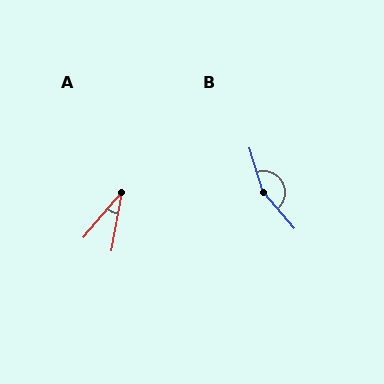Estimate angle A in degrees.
Approximately 30 degrees.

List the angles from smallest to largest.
A (30°), B (156°).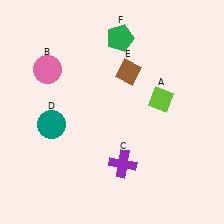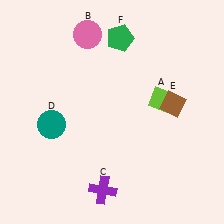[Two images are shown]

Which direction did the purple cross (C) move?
The purple cross (C) moved down.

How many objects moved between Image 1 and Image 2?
3 objects moved between the two images.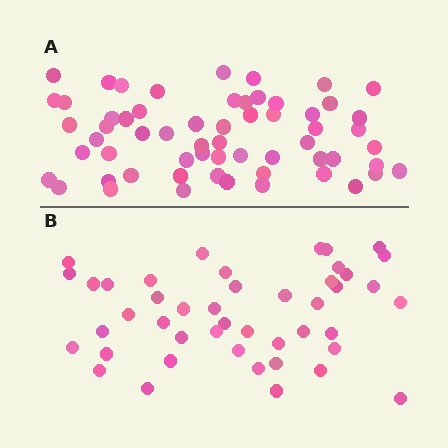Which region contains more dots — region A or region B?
Region A (the top region) has more dots.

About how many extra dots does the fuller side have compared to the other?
Region A has approximately 15 more dots than region B.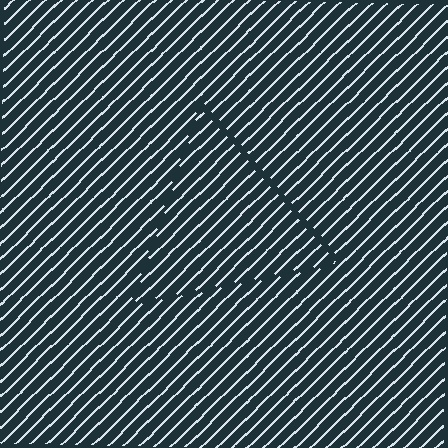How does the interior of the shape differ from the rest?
The interior of the shape contains the same grating, shifted by half a period — the contour is defined by the phase discontinuity where line-ends from the inner and outer gratings abut.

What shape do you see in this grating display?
An illusory triangle. The interior of the shape contains the same grating, shifted by half a period — the contour is defined by the phase discontinuity where line-ends from the inner and outer gratings abut.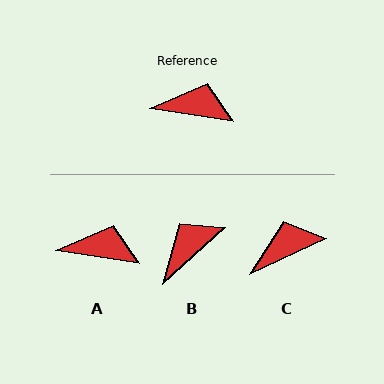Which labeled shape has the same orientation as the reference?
A.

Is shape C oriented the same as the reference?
No, it is off by about 33 degrees.